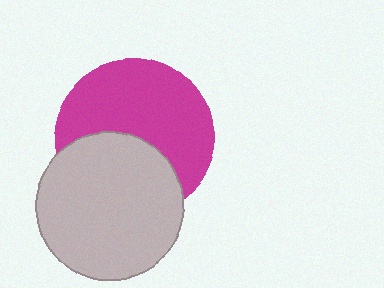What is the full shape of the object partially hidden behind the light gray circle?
The partially hidden object is a magenta circle.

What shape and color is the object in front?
The object in front is a light gray circle.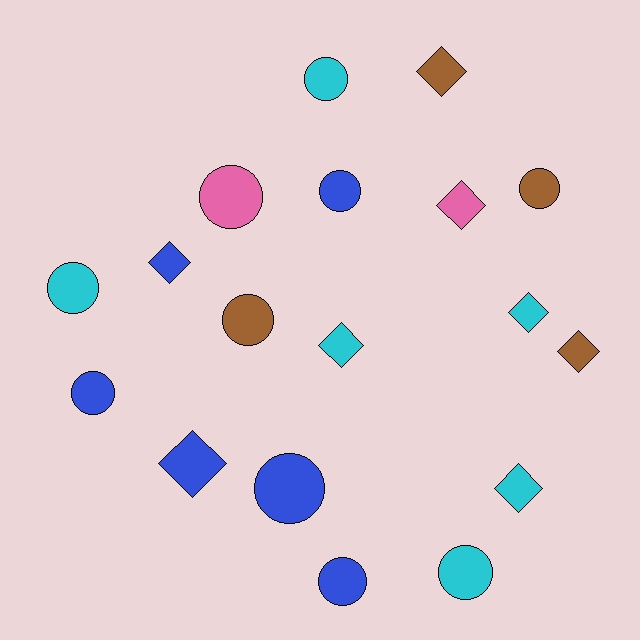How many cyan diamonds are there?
There are 3 cyan diamonds.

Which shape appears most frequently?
Circle, with 10 objects.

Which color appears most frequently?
Cyan, with 6 objects.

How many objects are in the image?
There are 18 objects.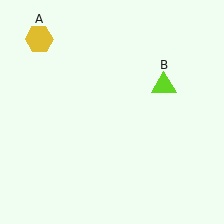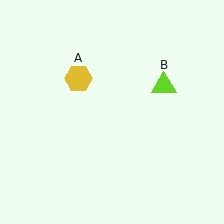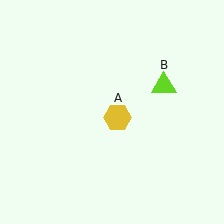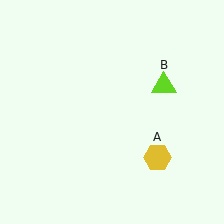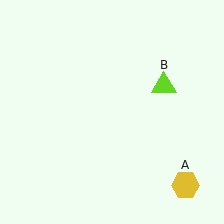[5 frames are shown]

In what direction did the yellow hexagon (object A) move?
The yellow hexagon (object A) moved down and to the right.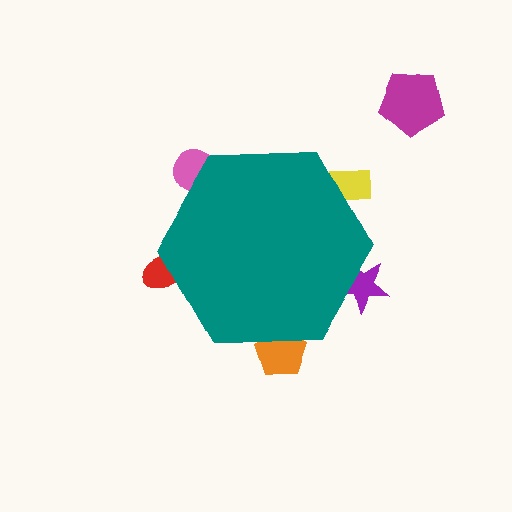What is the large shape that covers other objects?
A teal hexagon.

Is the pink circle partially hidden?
Yes, the pink circle is partially hidden behind the teal hexagon.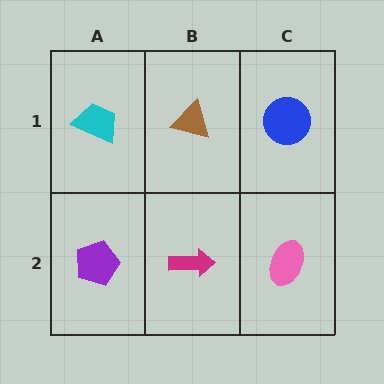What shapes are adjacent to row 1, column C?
A pink ellipse (row 2, column C), a brown triangle (row 1, column B).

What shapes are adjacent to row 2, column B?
A brown triangle (row 1, column B), a purple pentagon (row 2, column A), a pink ellipse (row 2, column C).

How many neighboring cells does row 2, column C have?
2.